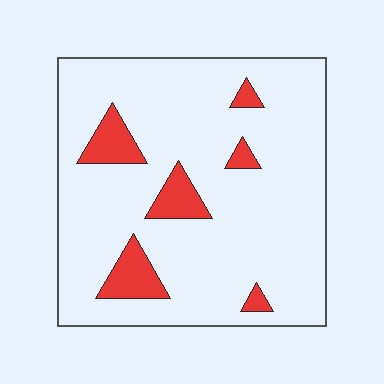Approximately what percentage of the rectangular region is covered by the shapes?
Approximately 10%.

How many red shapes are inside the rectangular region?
6.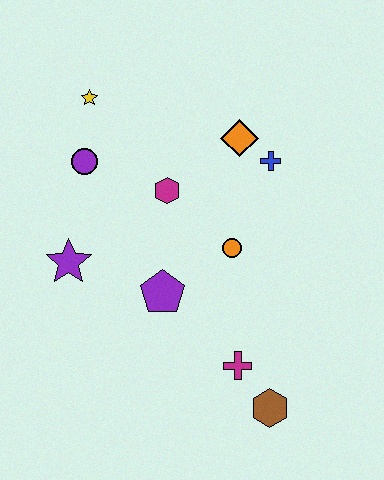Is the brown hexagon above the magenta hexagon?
No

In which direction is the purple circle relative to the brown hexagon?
The purple circle is above the brown hexagon.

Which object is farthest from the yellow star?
The brown hexagon is farthest from the yellow star.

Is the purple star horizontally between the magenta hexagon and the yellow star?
No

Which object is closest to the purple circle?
The yellow star is closest to the purple circle.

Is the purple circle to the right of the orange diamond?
No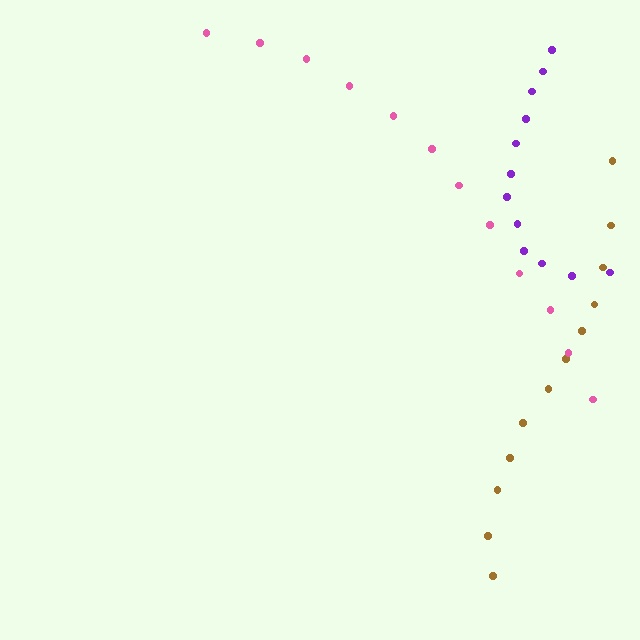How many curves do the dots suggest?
There are 3 distinct paths.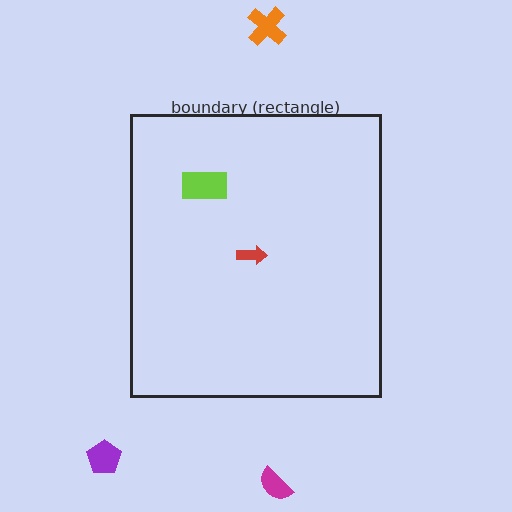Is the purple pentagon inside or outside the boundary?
Outside.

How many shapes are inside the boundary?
2 inside, 3 outside.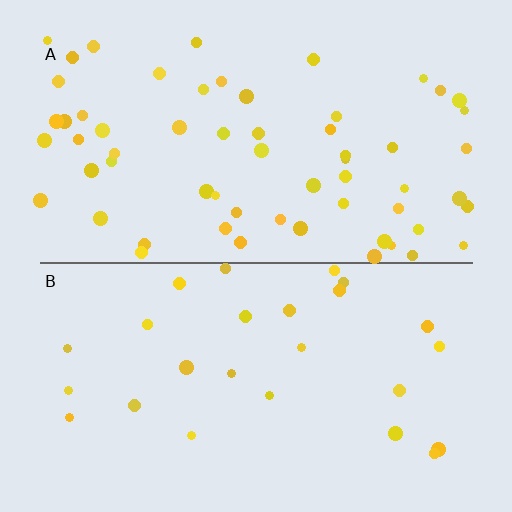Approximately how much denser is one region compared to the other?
Approximately 2.4× — region A over region B.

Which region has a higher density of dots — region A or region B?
A (the top).